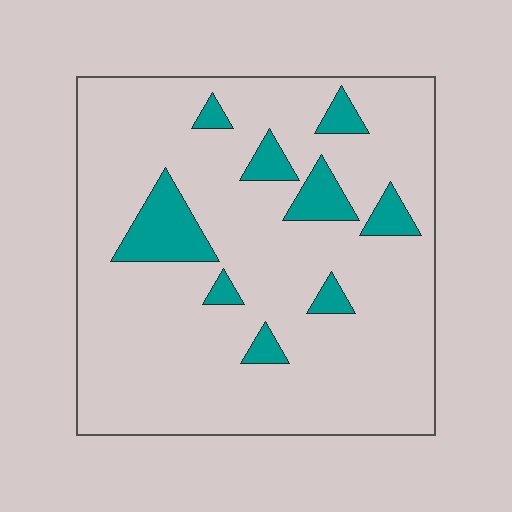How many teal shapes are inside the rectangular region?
9.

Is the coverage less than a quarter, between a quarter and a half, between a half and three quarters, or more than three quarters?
Less than a quarter.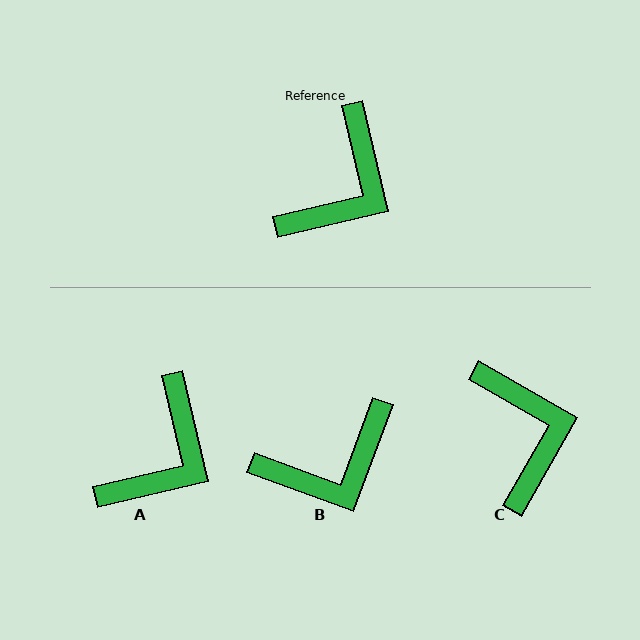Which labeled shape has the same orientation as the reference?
A.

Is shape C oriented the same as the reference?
No, it is off by about 47 degrees.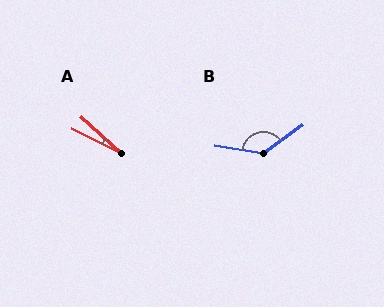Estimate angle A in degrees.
Approximately 16 degrees.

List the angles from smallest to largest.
A (16°), B (135°).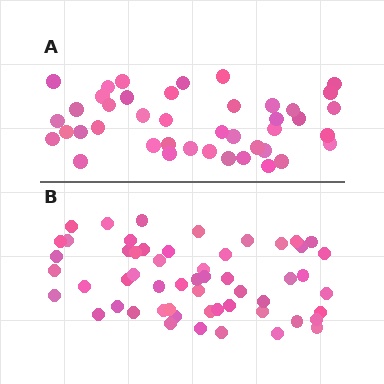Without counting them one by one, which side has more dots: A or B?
Region B (the bottom region) has more dots.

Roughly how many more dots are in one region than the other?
Region B has approximately 15 more dots than region A.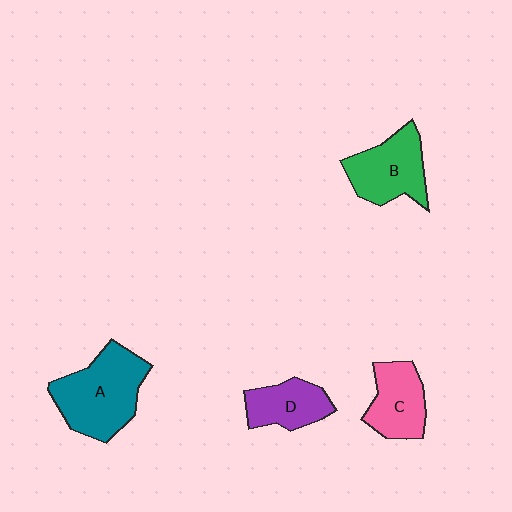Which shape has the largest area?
Shape A (teal).